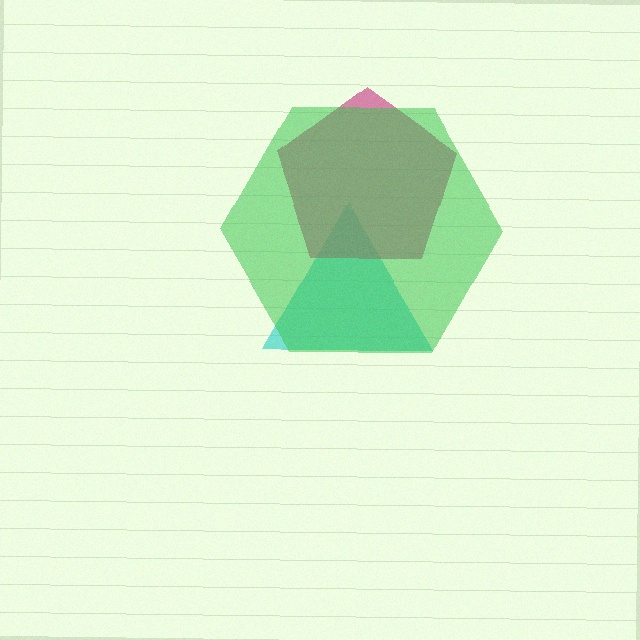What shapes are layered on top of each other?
The layered shapes are: a cyan triangle, a magenta pentagon, a green hexagon.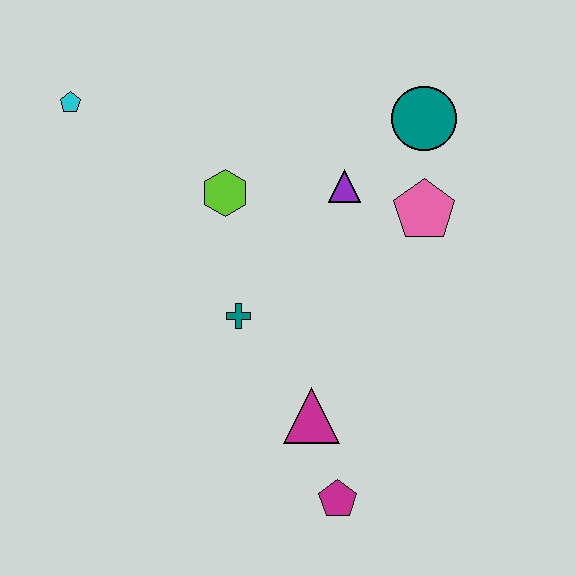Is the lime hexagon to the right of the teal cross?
No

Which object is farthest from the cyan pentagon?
The magenta pentagon is farthest from the cyan pentagon.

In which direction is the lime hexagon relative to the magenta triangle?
The lime hexagon is above the magenta triangle.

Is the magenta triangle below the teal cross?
Yes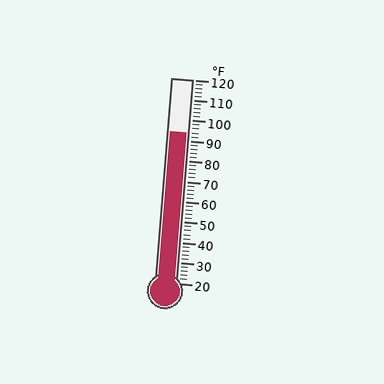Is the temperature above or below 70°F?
The temperature is above 70°F.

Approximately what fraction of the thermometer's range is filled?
The thermometer is filled to approximately 75% of its range.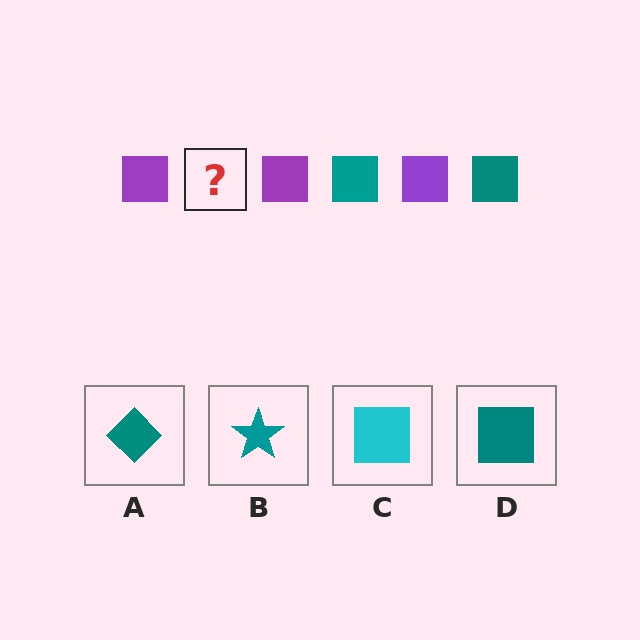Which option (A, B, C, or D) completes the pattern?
D.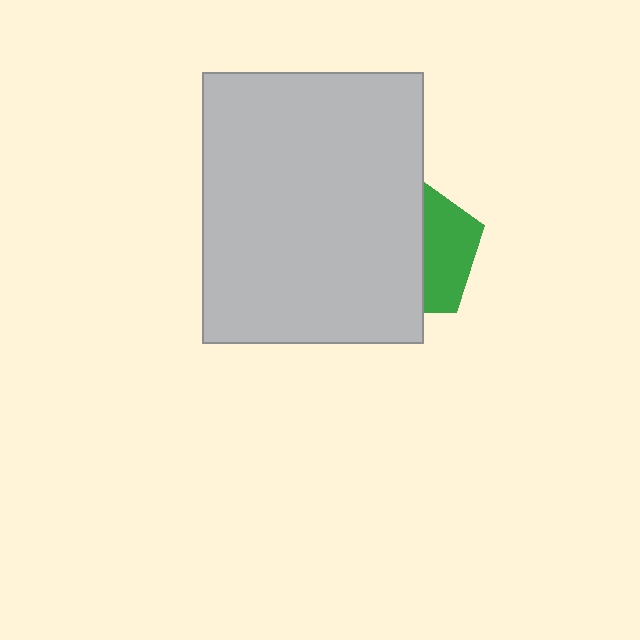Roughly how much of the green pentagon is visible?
A small part of it is visible (roughly 38%).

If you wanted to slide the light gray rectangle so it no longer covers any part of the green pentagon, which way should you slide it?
Slide it left — that is the most direct way to separate the two shapes.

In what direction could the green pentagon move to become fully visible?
The green pentagon could move right. That would shift it out from behind the light gray rectangle entirely.